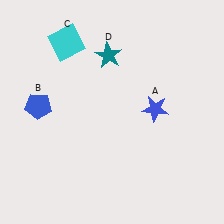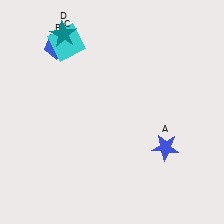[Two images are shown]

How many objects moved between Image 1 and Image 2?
3 objects moved between the two images.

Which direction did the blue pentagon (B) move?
The blue pentagon (B) moved up.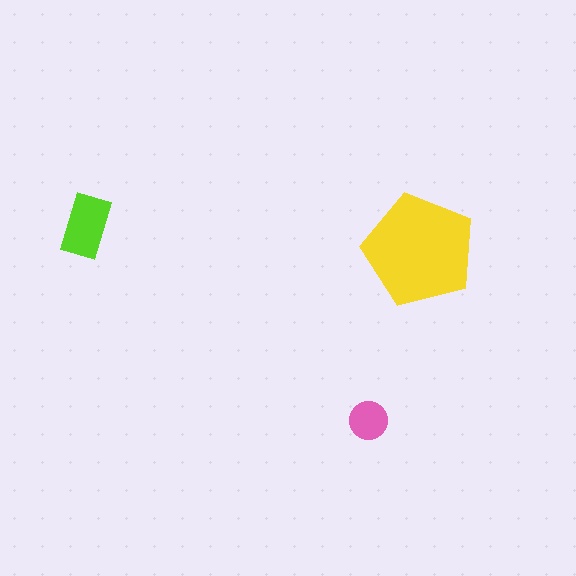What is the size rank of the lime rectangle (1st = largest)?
2nd.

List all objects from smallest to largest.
The pink circle, the lime rectangle, the yellow pentagon.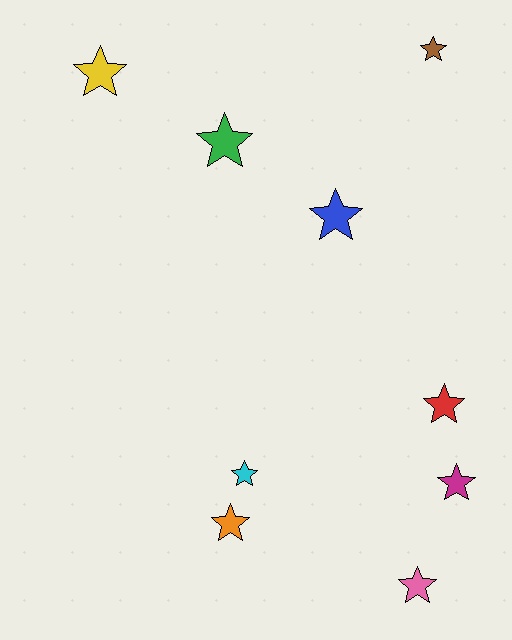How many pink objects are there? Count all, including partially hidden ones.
There is 1 pink object.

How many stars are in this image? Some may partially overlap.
There are 9 stars.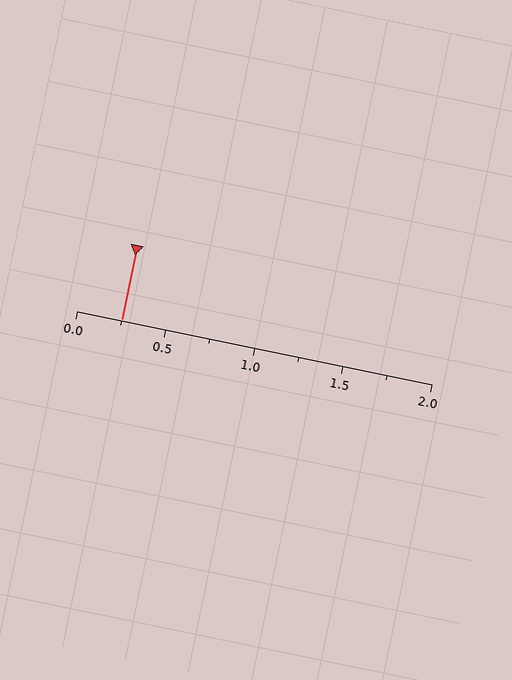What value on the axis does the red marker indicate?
The marker indicates approximately 0.25.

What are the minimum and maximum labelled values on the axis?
The axis runs from 0.0 to 2.0.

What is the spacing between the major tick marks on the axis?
The major ticks are spaced 0.5 apart.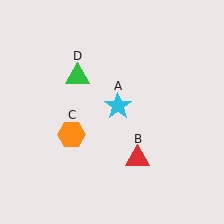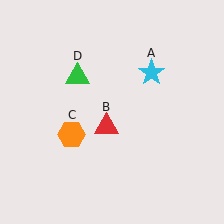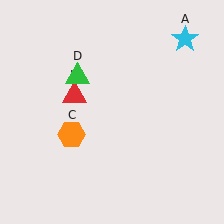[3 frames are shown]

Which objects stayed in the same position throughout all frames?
Orange hexagon (object C) and green triangle (object D) remained stationary.